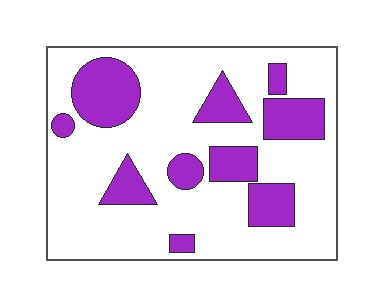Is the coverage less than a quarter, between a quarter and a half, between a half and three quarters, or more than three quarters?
Between a quarter and a half.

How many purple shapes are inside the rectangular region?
10.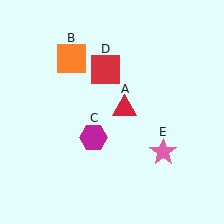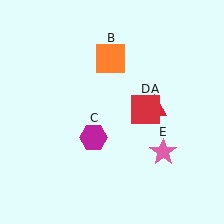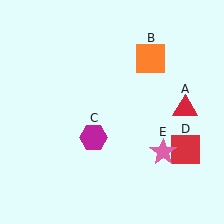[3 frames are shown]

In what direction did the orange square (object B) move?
The orange square (object B) moved right.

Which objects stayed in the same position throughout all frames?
Magenta hexagon (object C) and pink star (object E) remained stationary.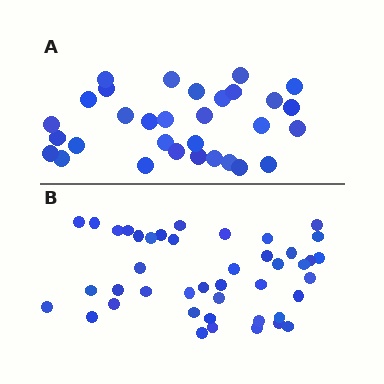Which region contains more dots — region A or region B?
Region B (the bottom region) has more dots.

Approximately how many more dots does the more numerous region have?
Region B has roughly 12 or so more dots than region A.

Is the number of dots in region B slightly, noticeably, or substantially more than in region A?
Region B has noticeably more, but not dramatically so. The ratio is roughly 1.4 to 1.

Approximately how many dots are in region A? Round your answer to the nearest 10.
About 30 dots. (The exact count is 31, which rounds to 30.)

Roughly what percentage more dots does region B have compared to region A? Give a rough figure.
About 40% more.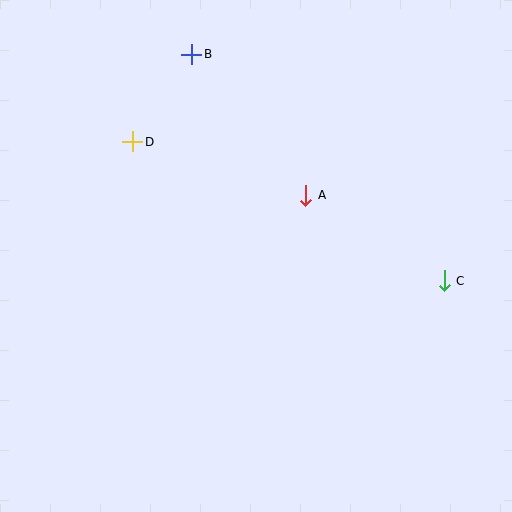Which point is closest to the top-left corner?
Point D is closest to the top-left corner.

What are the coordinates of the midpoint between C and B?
The midpoint between C and B is at (318, 168).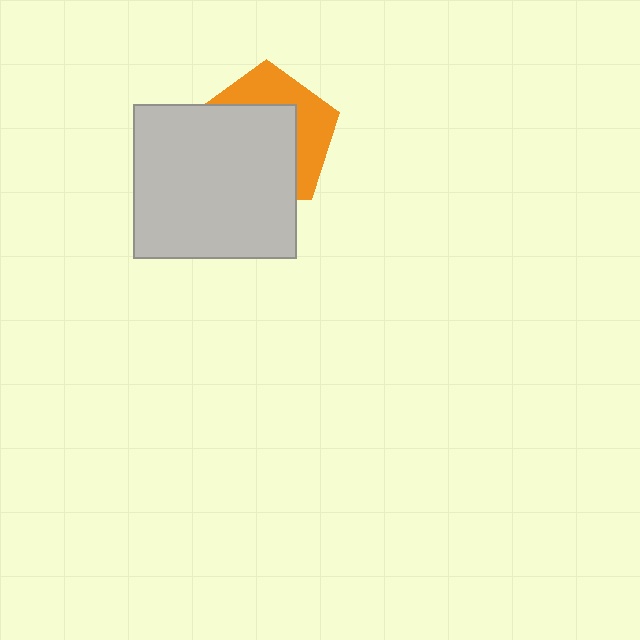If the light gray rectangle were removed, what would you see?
You would see the complete orange pentagon.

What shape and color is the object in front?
The object in front is a light gray rectangle.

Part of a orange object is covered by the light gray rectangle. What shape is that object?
It is a pentagon.